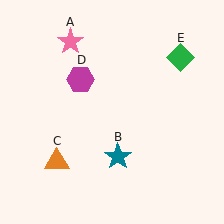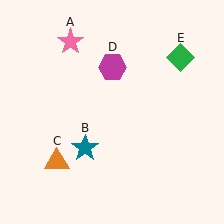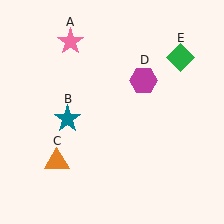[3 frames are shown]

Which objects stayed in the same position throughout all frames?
Pink star (object A) and orange triangle (object C) and green diamond (object E) remained stationary.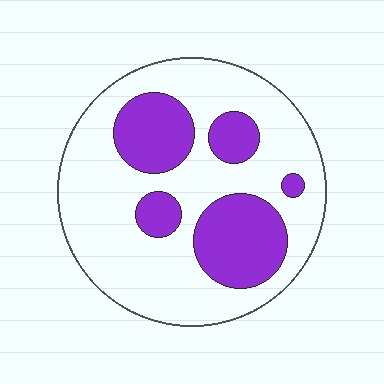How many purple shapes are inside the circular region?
5.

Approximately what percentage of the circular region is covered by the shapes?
Approximately 30%.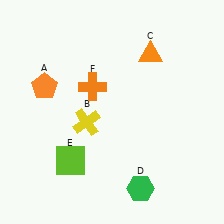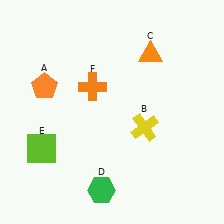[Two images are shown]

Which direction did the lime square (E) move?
The lime square (E) moved left.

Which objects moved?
The objects that moved are: the yellow cross (B), the green hexagon (D), the lime square (E).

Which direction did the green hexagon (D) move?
The green hexagon (D) moved left.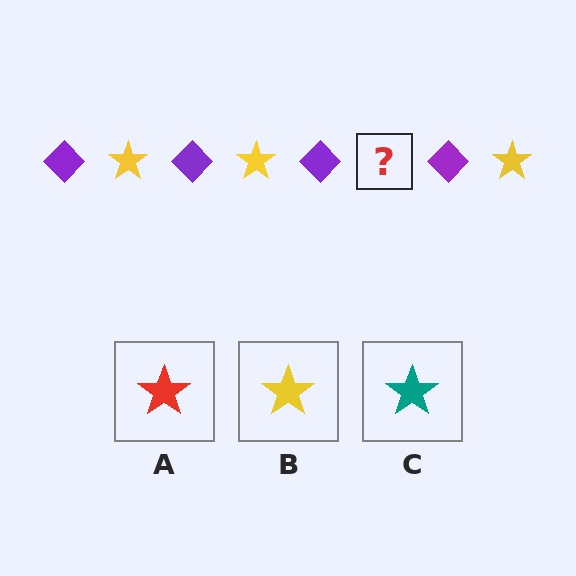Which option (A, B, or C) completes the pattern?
B.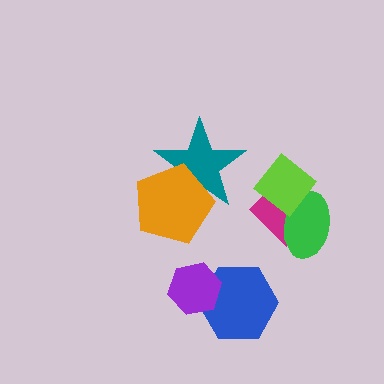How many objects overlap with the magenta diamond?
2 objects overlap with the magenta diamond.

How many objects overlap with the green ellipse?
2 objects overlap with the green ellipse.